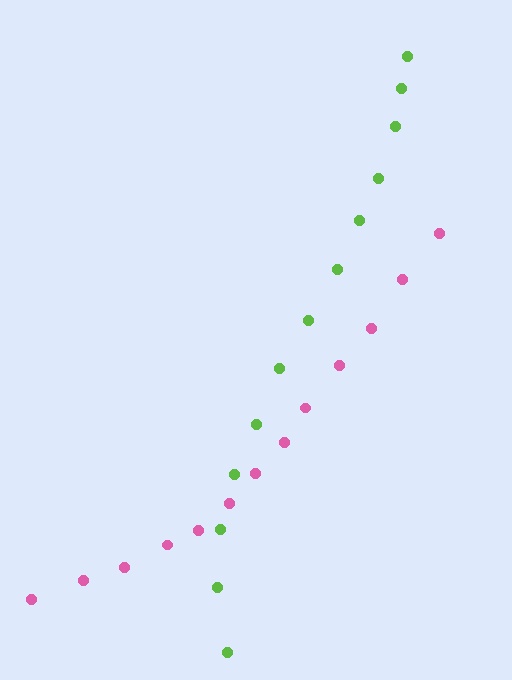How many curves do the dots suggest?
There are 2 distinct paths.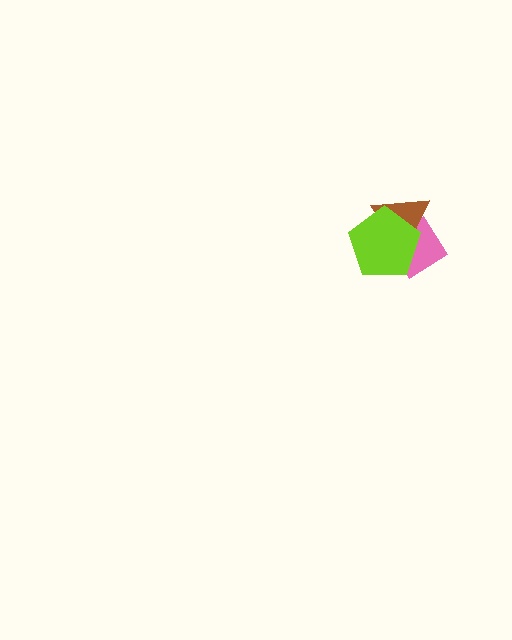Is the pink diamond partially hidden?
Yes, it is partially covered by another shape.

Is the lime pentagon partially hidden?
No, no other shape covers it.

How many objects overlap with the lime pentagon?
2 objects overlap with the lime pentagon.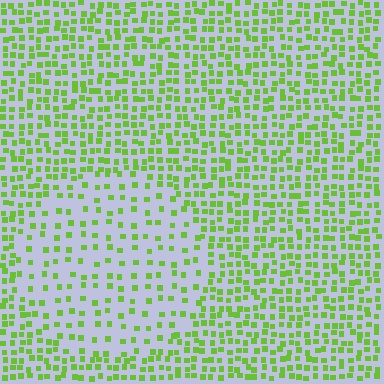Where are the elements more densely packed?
The elements are more densely packed outside the circle boundary.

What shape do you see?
I see a circle.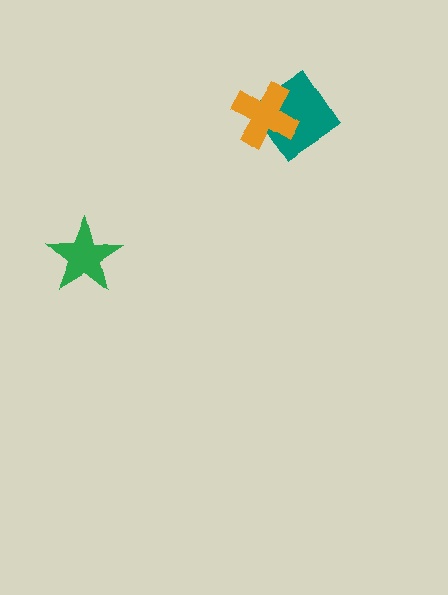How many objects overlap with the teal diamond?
1 object overlaps with the teal diamond.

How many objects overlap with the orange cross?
1 object overlaps with the orange cross.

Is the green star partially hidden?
No, no other shape covers it.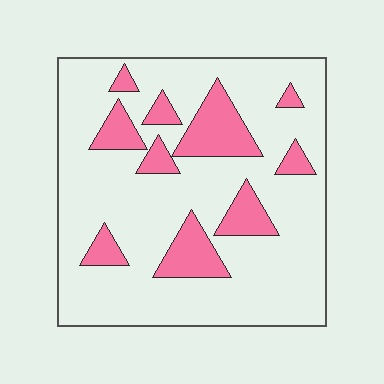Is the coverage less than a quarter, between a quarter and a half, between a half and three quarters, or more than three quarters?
Less than a quarter.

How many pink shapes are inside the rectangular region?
10.